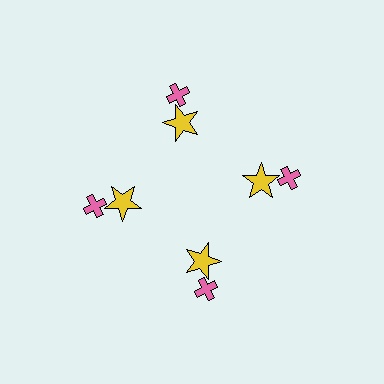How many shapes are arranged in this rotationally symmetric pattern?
There are 8 shapes, arranged in 4 groups of 2.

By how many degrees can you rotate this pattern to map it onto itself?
The pattern maps onto itself every 90 degrees of rotation.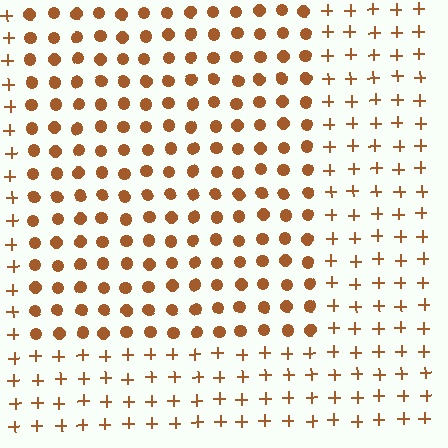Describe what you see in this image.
The image is filled with small brown elements arranged in a uniform grid. A rectangle-shaped region contains circles, while the surrounding area contains plus signs. The boundary is defined purely by the change in element shape.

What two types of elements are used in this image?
The image uses circles inside the rectangle region and plus signs outside it.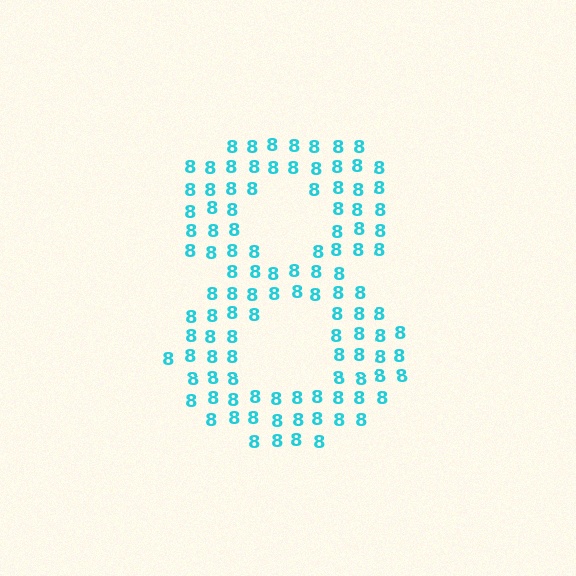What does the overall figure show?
The overall figure shows the digit 8.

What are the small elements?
The small elements are digit 8's.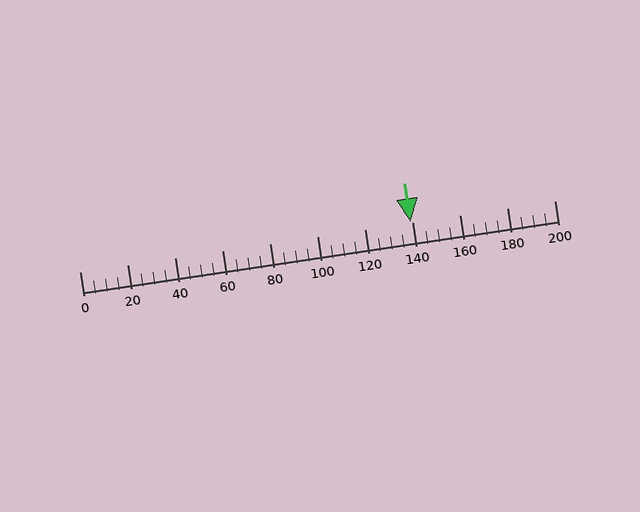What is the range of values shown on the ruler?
The ruler shows values from 0 to 200.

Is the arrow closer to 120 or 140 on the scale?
The arrow is closer to 140.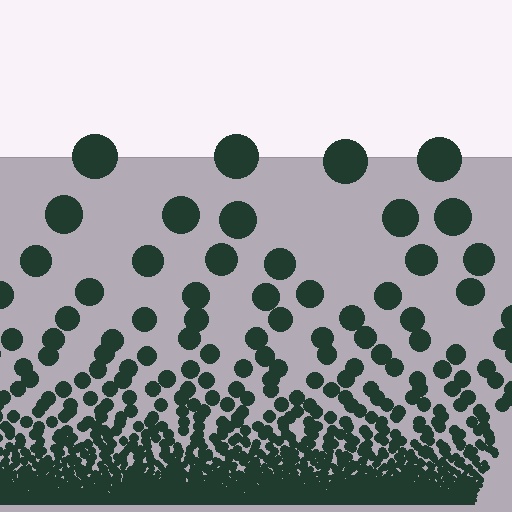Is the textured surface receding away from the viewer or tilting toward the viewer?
The surface appears to tilt toward the viewer. Texture elements get larger and sparser toward the top.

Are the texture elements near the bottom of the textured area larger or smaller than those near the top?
Smaller. The gradient is inverted — elements near the bottom are smaller and denser.